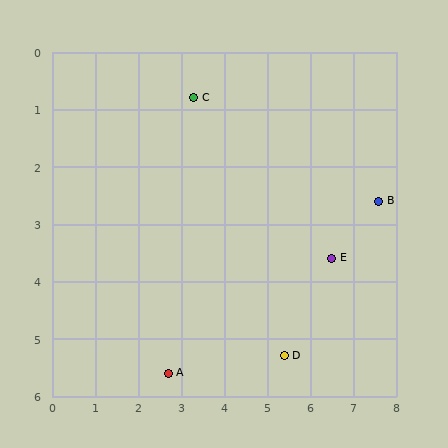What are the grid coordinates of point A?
Point A is at approximately (2.7, 5.6).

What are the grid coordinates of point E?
Point E is at approximately (6.5, 3.6).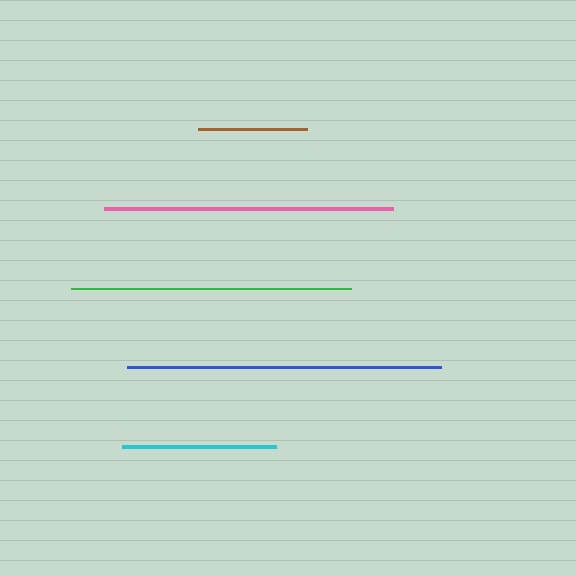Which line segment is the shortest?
The brown line is the shortest at approximately 108 pixels.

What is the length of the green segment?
The green segment is approximately 280 pixels long.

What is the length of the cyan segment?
The cyan segment is approximately 153 pixels long.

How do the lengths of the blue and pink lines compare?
The blue and pink lines are approximately the same length.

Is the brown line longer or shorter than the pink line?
The pink line is longer than the brown line.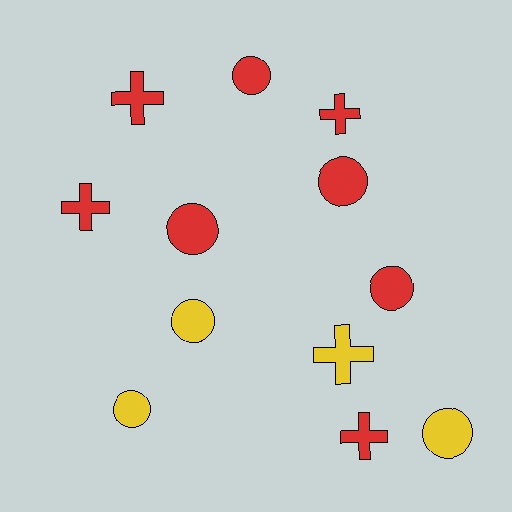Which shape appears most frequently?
Circle, with 7 objects.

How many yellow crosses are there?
There is 1 yellow cross.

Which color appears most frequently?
Red, with 8 objects.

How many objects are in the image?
There are 12 objects.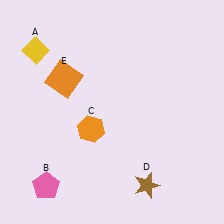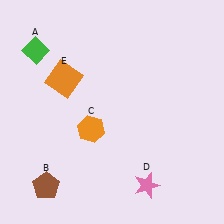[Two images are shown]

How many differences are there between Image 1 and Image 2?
There are 3 differences between the two images.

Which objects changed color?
A changed from yellow to green. B changed from pink to brown. D changed from brown to pink.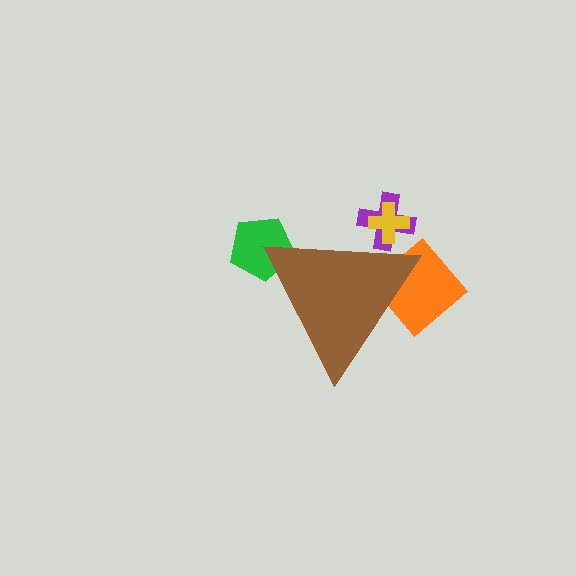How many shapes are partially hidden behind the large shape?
4 shapes are partially hidden.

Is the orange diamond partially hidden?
Yes, the orange diamond is partially hidden behind the brown triangle.